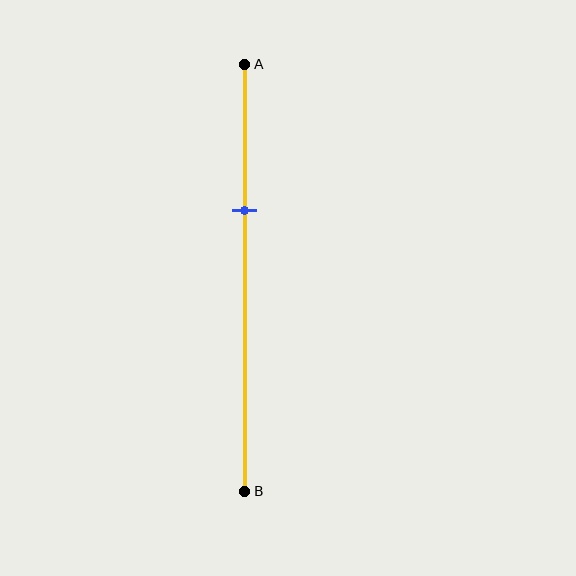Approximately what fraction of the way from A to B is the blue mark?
The blue mark is approximately 35% of the way from A to B.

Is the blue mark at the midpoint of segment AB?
No, the mark is at about 35% from A, not at the 50% midpoint.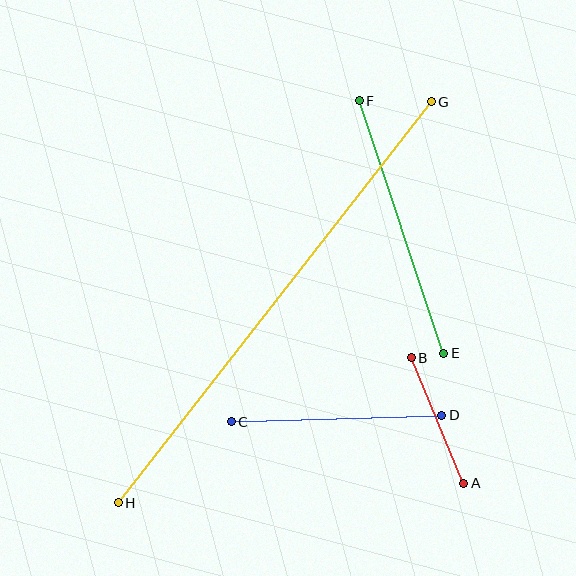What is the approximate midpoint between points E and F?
The midpoint is at approximately (402, 227) pixels.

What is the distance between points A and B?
The distance is approximately 137 pixels.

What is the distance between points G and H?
The distance is approximately 509 pixels.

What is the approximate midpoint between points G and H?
The midpoint is at approximately (275, 302) pixels.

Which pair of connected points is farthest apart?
Points G and H are farthest apart.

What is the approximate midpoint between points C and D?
The midpoint is at approximately (337, 418) pixels.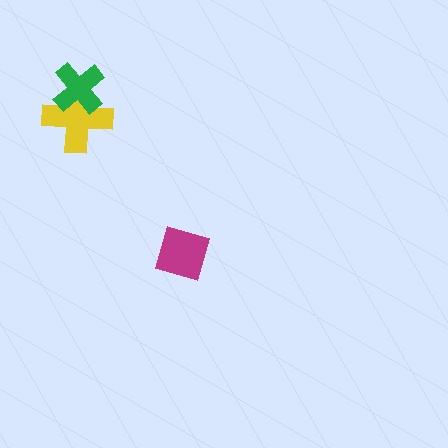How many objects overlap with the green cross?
1 object overlaps with the green cross.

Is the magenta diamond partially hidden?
No, no other shape covers it.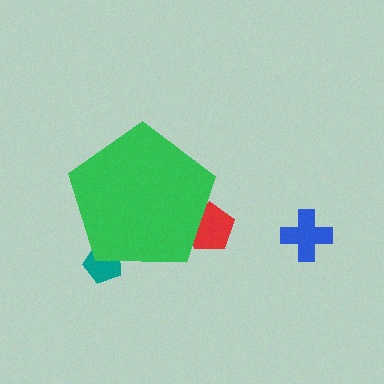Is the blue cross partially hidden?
No, the blue cross is fully visible.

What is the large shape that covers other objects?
A green pentagon.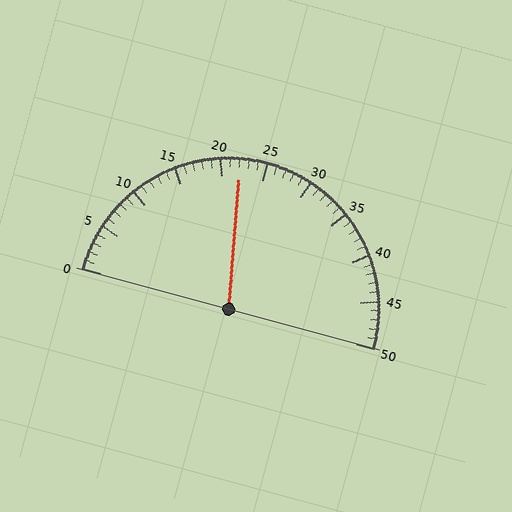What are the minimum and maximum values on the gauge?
The gauge ranges from 0 to 50.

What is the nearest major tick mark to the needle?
The nearest major tick mark is 20.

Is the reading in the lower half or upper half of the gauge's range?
The reading is in the lower half of the range (0 to 50).